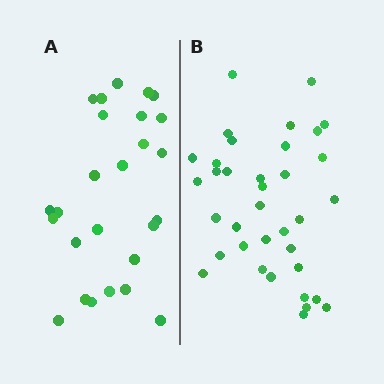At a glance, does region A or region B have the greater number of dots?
Region B (the right region) has more dots.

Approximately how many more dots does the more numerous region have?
Region B has roughly 10 or so more dots than region A.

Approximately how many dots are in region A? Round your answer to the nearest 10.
About 30 dots. (The exact count is 26, which rounds to 30.)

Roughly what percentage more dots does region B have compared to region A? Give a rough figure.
About 40% more.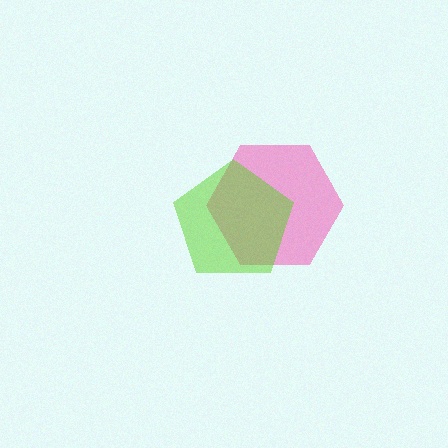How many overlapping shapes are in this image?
There are 2 overlapping shapes in the image.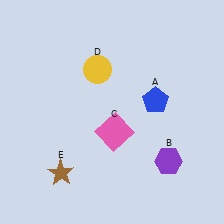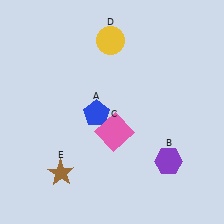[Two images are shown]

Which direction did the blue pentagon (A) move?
The blue pentagon (A) moved left.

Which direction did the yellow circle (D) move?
The yellow circle (D) moved up.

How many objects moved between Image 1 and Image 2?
2 objects moved between the two images.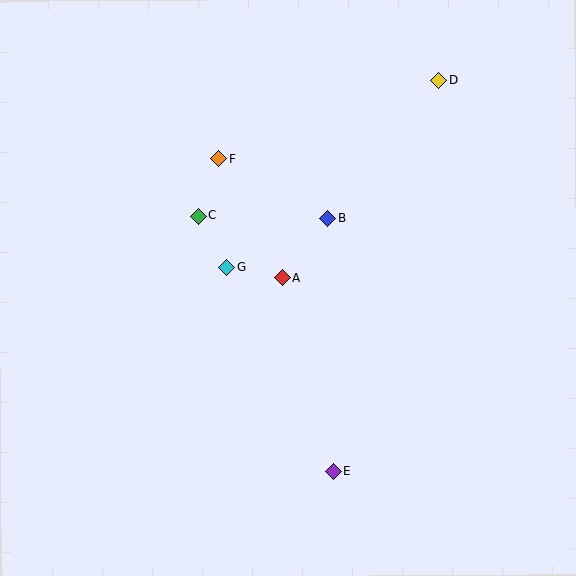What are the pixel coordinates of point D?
Point D is at (439, 80).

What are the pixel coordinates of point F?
Point F is at (219, 159).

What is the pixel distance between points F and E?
The distance between F and E is 332 pixels.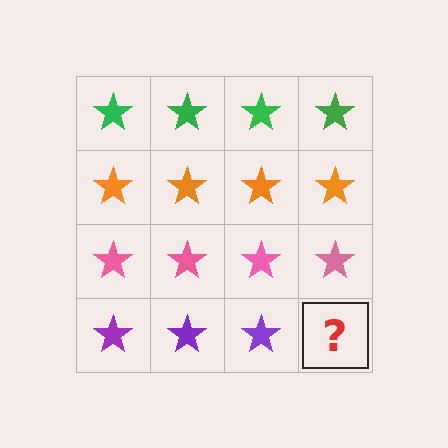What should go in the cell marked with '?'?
The missing cell should contain a purple star.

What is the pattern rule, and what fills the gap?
The rule is that each row has a consistent color. The gap should be filled with a purple star.